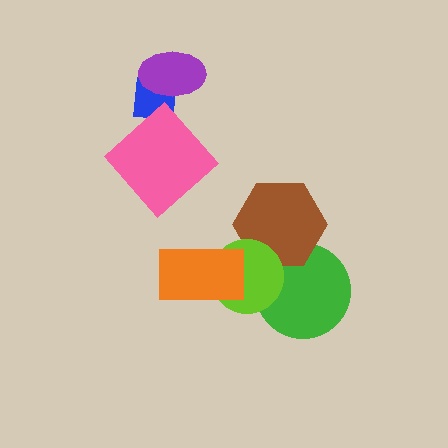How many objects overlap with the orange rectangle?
1 object overlaps with the orange rectangle.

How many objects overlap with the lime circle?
3 objects overlap with the lime circle.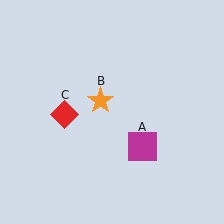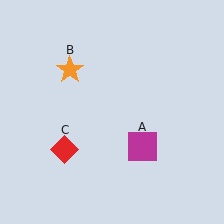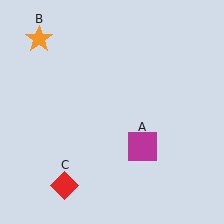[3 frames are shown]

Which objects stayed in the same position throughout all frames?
Magenta square (object A) remained stationary.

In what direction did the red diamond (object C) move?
The red diamond (object C) moved down.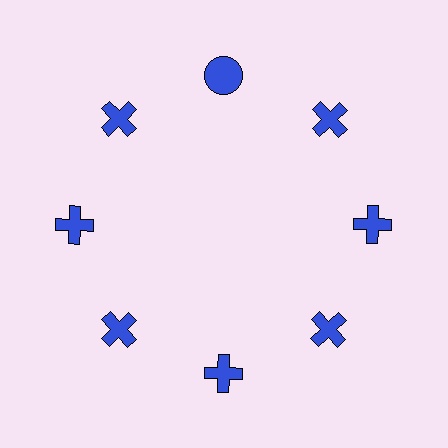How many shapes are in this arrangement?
There are 8 shapes arranged in a ring pattern.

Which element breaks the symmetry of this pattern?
The blue circle at roughly the 12 o'clock position breaks the symmetry. All other shapes are blue crosses.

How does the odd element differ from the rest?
It has a different shape: circle instead of cross.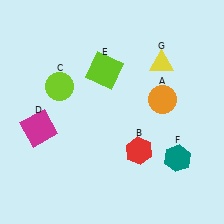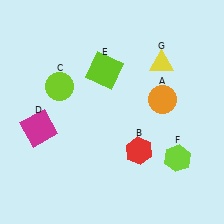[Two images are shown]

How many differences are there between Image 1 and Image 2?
There is 1 difference between the two images.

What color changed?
The hexagon (F) changed from teal in Image 1 to lime in Image 2.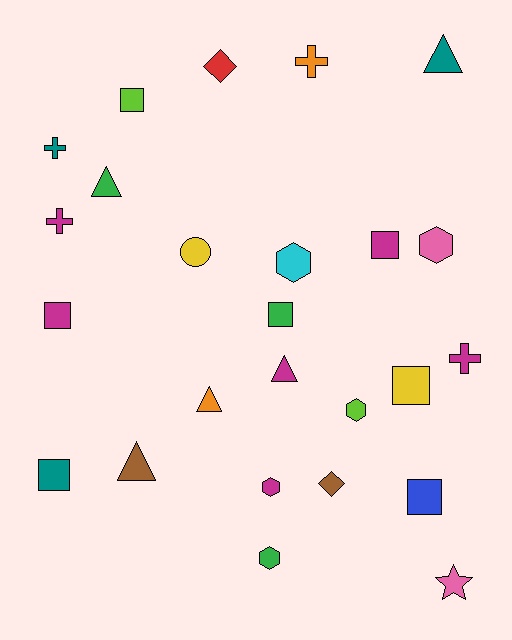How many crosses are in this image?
There are 4 crosses.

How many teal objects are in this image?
There are 3 teal objects.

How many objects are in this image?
There are 25 objects.